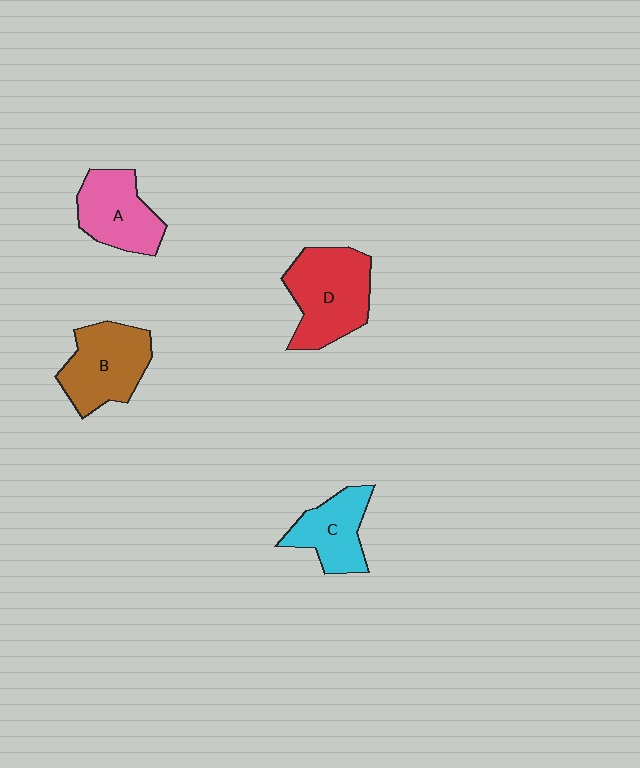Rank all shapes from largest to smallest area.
From largest to smallest: D (red), B (brown), A (pink), C (cyan).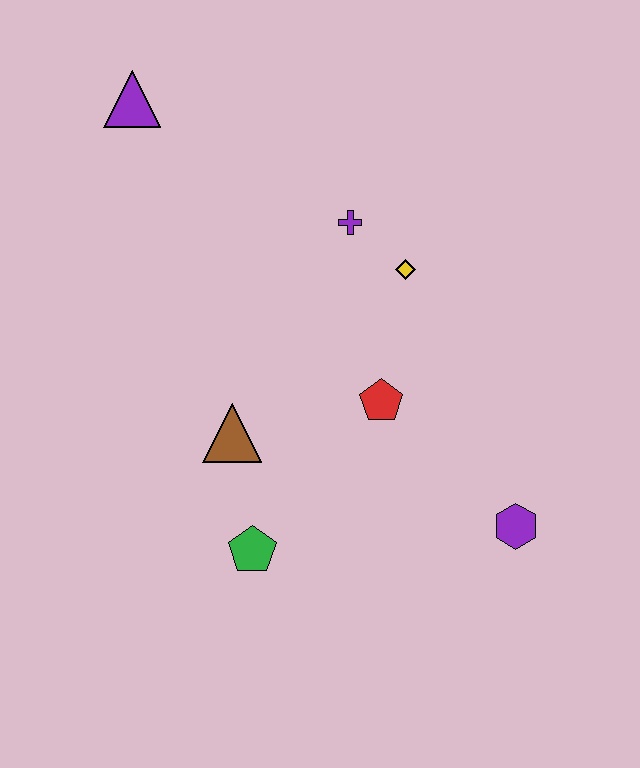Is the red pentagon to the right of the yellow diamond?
No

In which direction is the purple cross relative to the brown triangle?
The purple cross is above the brown triangle.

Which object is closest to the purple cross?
The yellow diamond is closest to the purple cross.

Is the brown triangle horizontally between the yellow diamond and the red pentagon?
No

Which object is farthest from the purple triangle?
The purple hexagon is farthest from the purple triangle.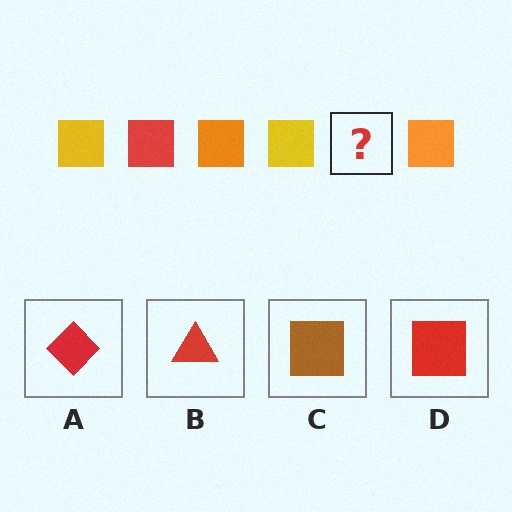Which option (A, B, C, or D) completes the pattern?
D.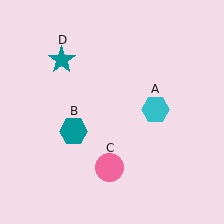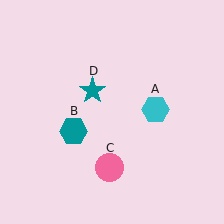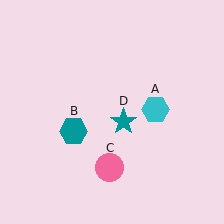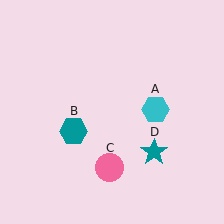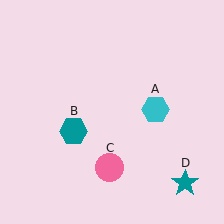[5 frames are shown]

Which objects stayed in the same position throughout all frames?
Cyan hexagon (object A) and teal hexagon (object B) and pink circle (object C) remained stationary.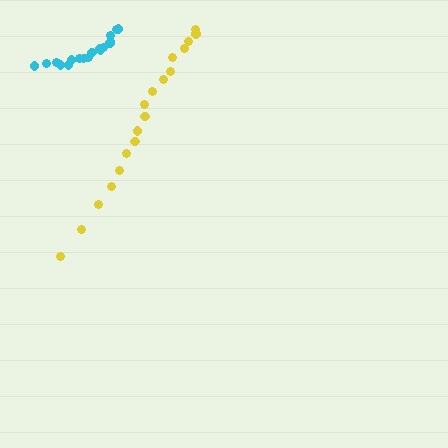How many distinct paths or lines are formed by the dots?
There are 2 distinct paths.